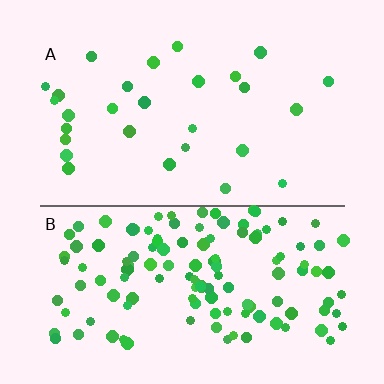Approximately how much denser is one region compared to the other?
Approximately 4.7× — region B over region A.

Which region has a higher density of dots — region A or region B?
B (the bottom).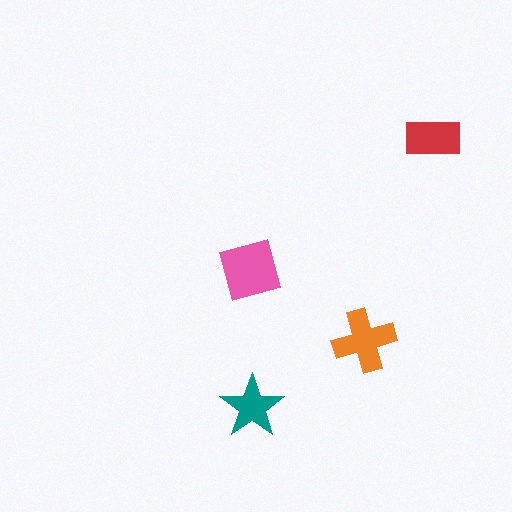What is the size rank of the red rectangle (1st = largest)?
3rd.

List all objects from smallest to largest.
The teal star, the red rectangle, the orange cross, the pink square.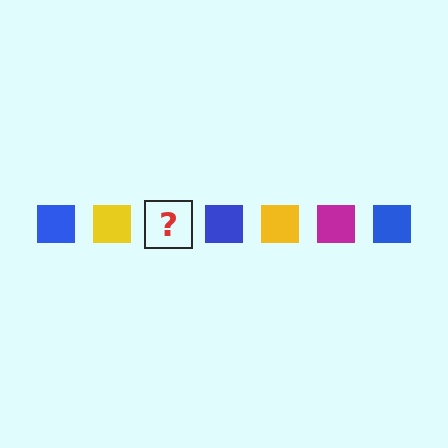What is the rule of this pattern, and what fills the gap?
The rule is that the pattern cycles through blue, yellow, magenta squares. The gap should be filled with a magenta square.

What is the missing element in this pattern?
The missing element is a magenta square.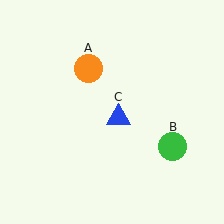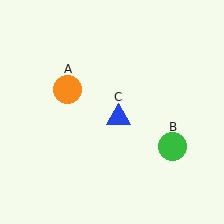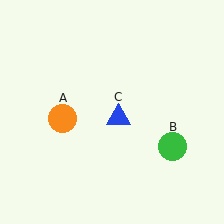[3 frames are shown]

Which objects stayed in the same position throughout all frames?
Green circle (object B) and blue triangle (object C) remained stationary.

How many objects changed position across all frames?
1 object changed position: orange circle (object A).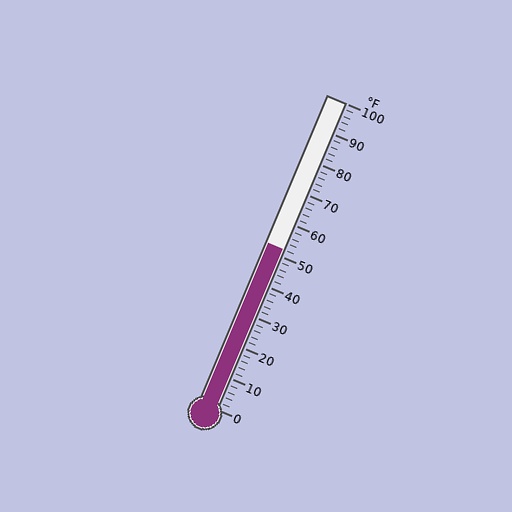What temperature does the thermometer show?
The thermometer shows approximately 52°F.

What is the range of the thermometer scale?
The thermometer scale ranges from 0°F to 100°F.